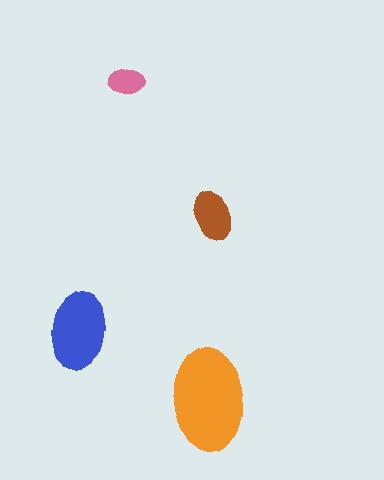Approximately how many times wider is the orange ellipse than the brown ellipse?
About 2 times wider.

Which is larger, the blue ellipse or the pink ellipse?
The blue one.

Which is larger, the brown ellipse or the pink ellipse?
The brown one.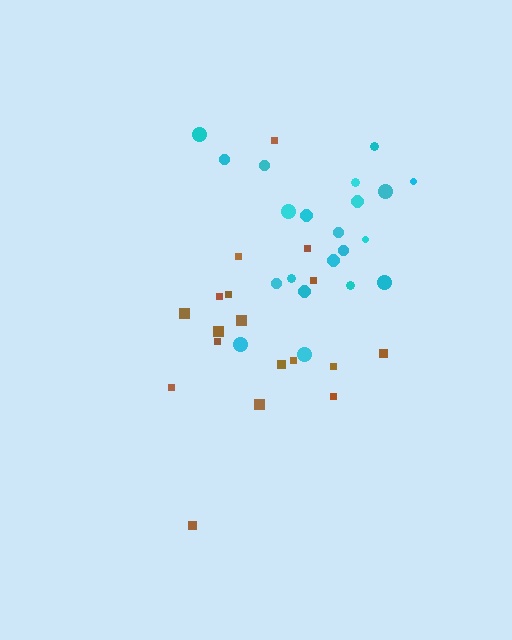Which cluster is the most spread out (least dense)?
Brown.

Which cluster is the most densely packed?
Cyan.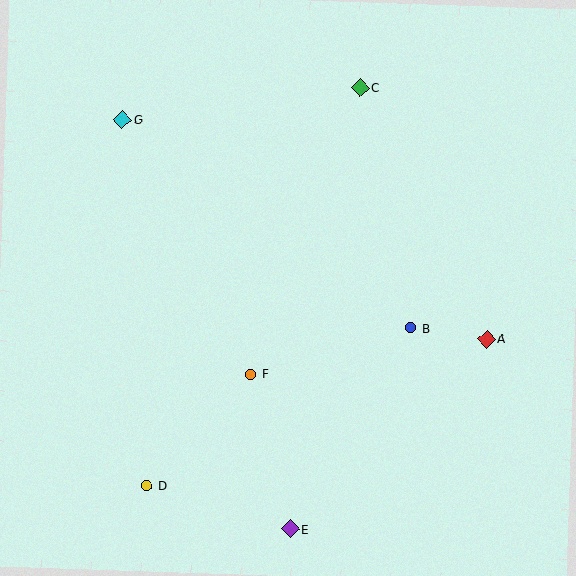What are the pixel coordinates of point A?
Point A is at (487, 339).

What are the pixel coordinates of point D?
Point D is at (147, 486).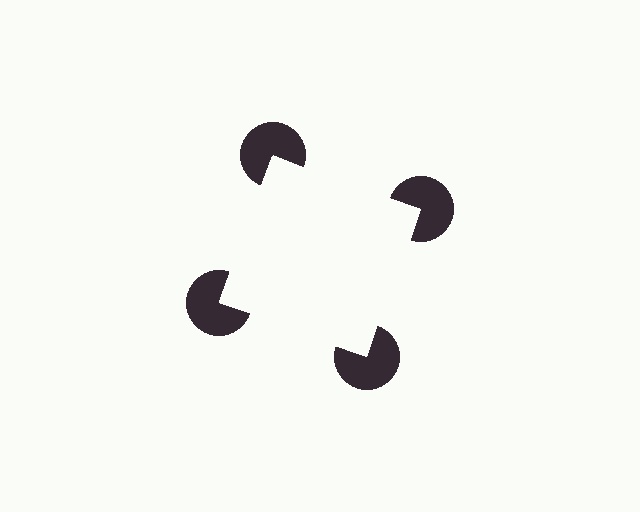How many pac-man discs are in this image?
There are 4 — one at each vertex of the illusory square.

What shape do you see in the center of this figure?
An illusory square — its edges are inferred from the aligned wedge cuts in the pac-man discs, not physically drawn.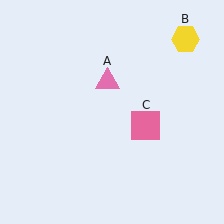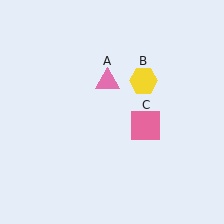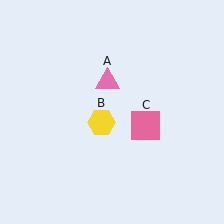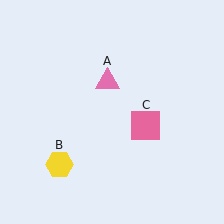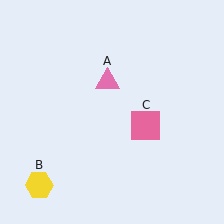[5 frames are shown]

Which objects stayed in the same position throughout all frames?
Pink triangle (object A) and pink square (object C) remained stationary.